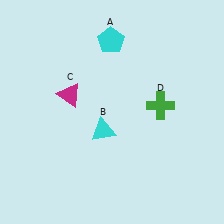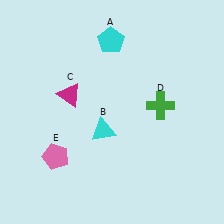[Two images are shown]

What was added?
A pink pentagon (E) was added in Image 2.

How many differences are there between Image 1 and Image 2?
There is 1 difference between the two images.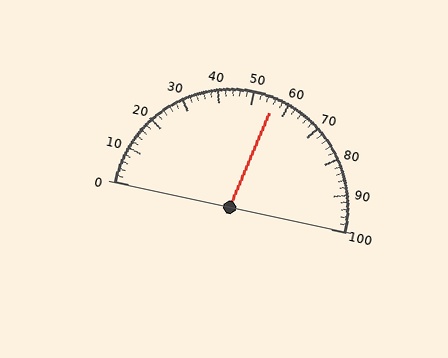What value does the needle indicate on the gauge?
The needle indicates approximately 56.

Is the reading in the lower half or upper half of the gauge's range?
The reading is in the upper half of the range (0 to 100).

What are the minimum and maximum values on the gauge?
The gauge ranges from 0 to 100.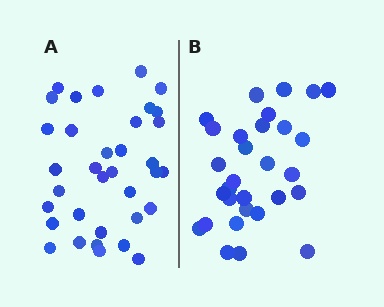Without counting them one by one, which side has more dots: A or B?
Region A (the left region) has more dots.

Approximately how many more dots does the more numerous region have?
Region A has about 5 more dots than region B.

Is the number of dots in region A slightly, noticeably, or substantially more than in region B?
Region A has only slightly more — the two regions are fairly close. The ratio is roughly 1.2 to 1.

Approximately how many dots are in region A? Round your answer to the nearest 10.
About 40 dots. (The exact count is 35, which rounds to 40.)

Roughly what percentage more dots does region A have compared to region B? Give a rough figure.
About 15% more.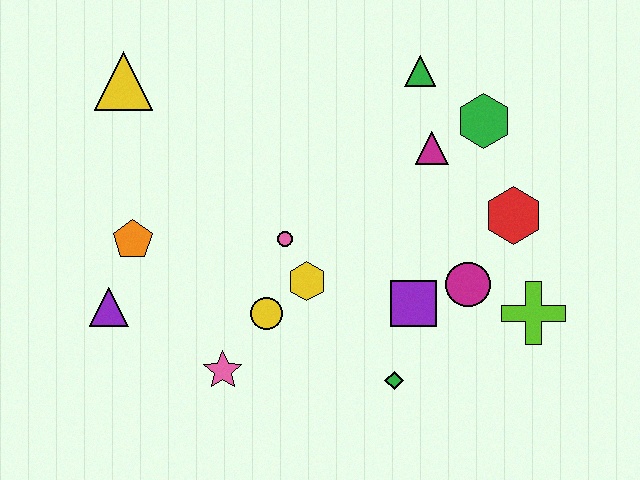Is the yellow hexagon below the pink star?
No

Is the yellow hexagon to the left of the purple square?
Yes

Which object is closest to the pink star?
The yellow circle is closest to the pink star.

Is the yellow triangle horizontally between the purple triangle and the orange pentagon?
Yes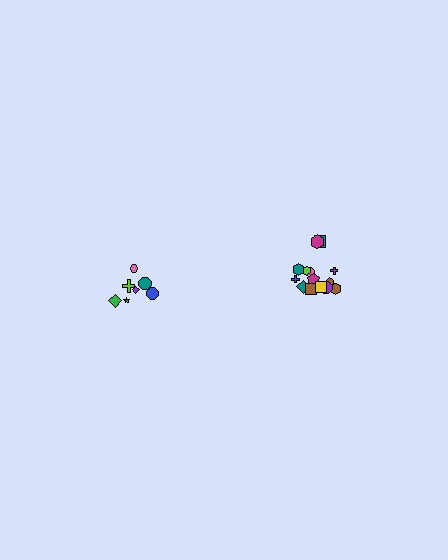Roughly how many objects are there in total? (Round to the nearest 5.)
Roughly 20 objects in total.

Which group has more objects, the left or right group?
The right group.